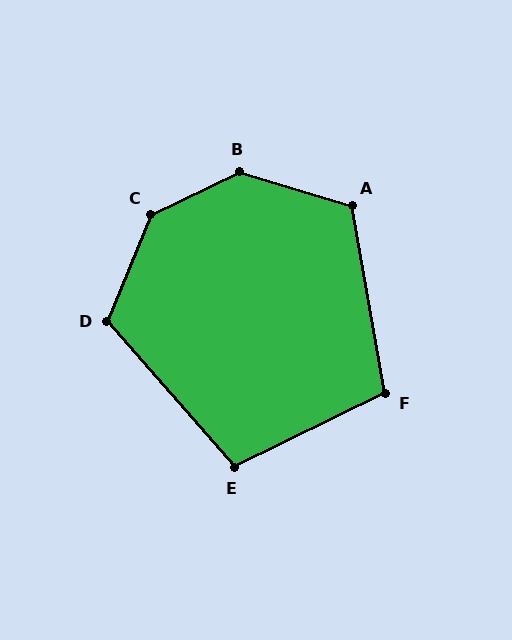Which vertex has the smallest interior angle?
E, at approximately 105 degrees.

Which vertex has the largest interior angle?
C, at approximately 138 degrees.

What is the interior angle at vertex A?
Approximately 117 degrees (obtuse).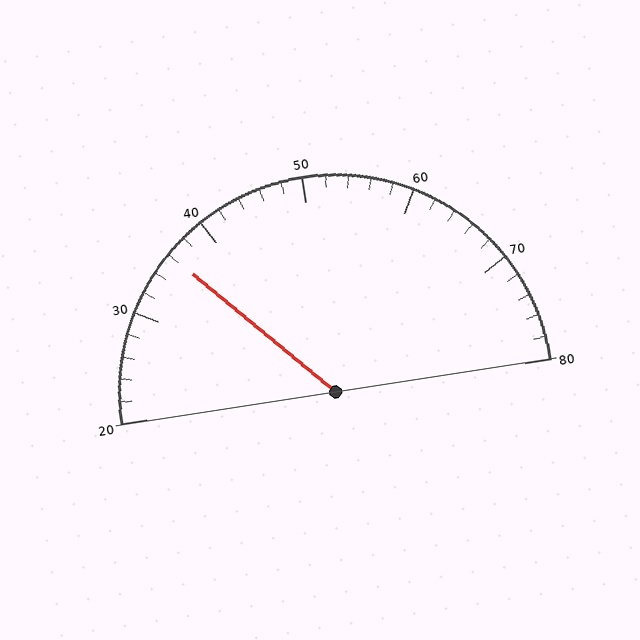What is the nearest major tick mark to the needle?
The nearest major tick mark is 40.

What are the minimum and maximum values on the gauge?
The gauge ranges from 20 to 80.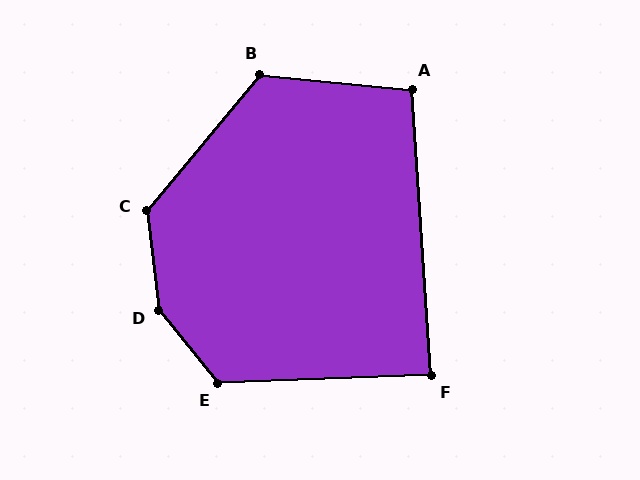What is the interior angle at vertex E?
Approximately 127 degrees (obtuse).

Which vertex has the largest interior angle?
D, at approximately 148 degrees.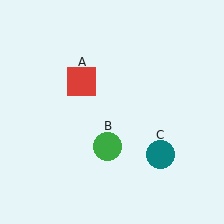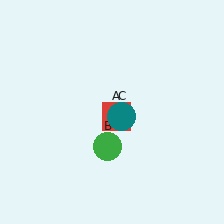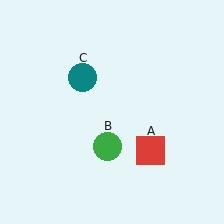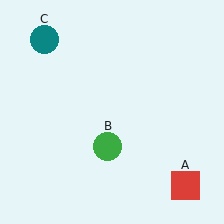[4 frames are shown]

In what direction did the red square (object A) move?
The red square (object A) moved down and to the right.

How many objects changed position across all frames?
2 objects changed position: red square (object A), teal circle (object C).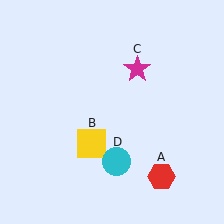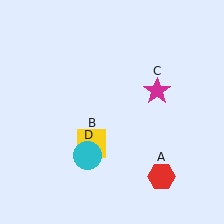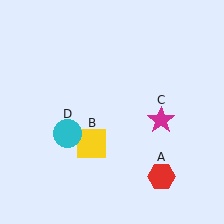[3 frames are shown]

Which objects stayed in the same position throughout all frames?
Red hexagon (object A) and yellow square (object B) remained stationary.